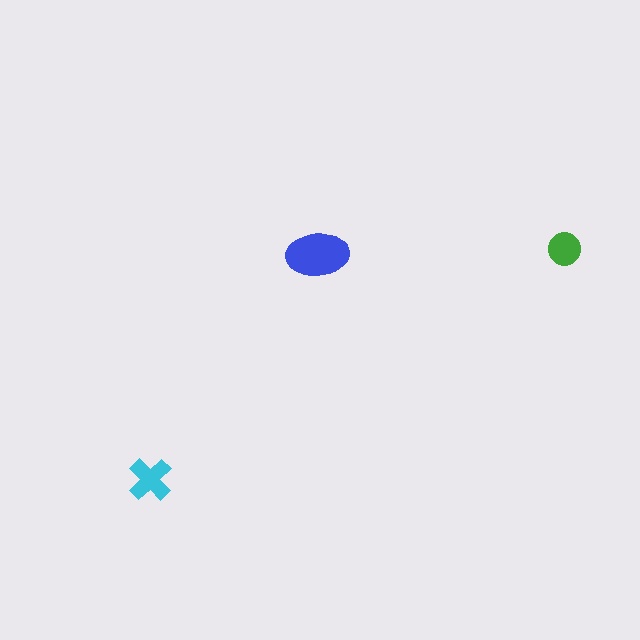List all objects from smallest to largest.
The green circle, the cyan cross, the blue ellipse.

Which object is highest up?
The green circle is topmost.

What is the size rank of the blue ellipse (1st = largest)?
1st.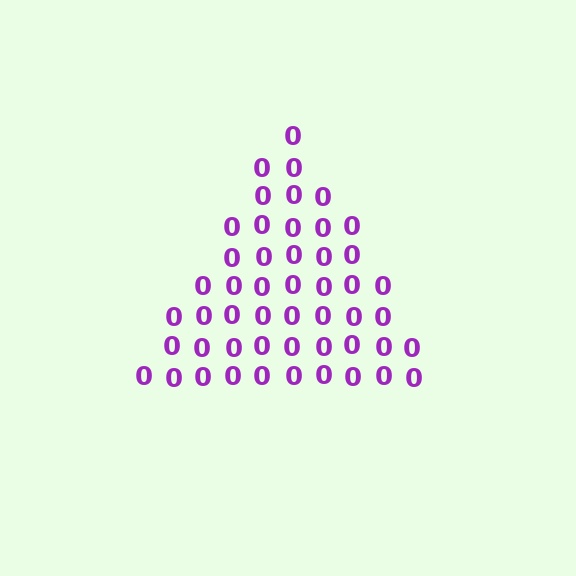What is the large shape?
The large shape is a triangle.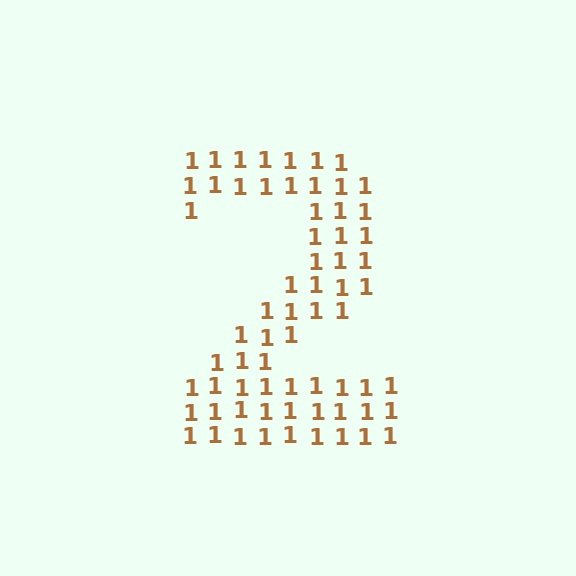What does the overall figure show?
The overall figure shows the digit 2.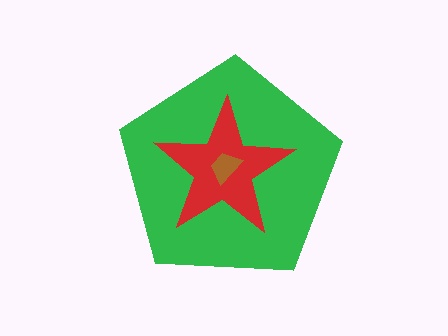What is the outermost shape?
The green pentagon.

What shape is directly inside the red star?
The brown trapezoid.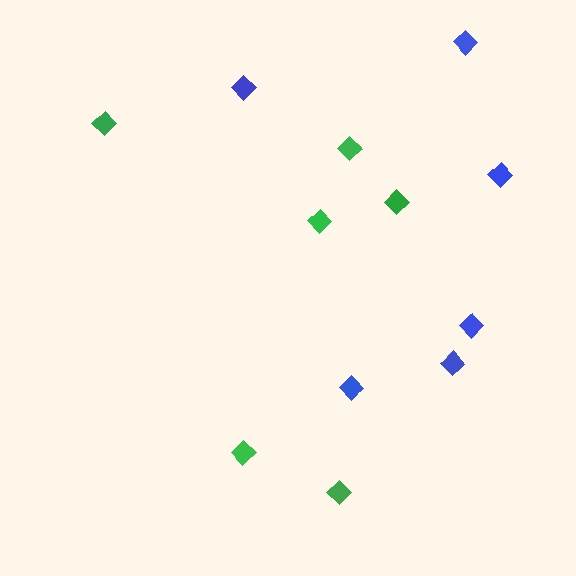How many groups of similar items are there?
There are 2 groups: one group of blue diamonds (6) and one group of green diamonds (6).